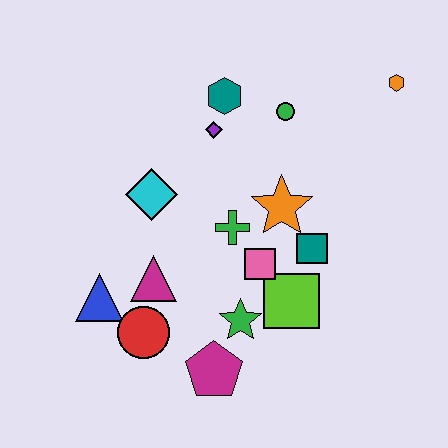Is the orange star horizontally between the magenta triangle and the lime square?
Yes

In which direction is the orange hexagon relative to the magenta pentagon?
The orange hexagon is above the magenta pentagon.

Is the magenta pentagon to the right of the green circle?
No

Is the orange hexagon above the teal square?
Yes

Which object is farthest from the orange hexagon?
The blue triangle is farthest from the orange hexagon.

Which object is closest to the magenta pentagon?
The green star is closest to the magenta pentagon.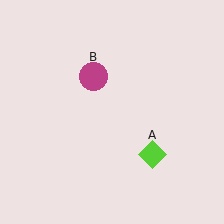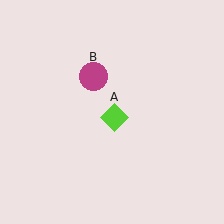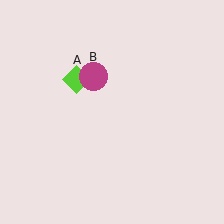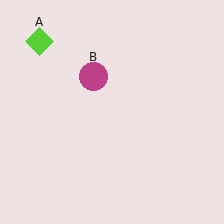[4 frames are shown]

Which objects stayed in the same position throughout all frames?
Magenta circle (object B) remained stationary.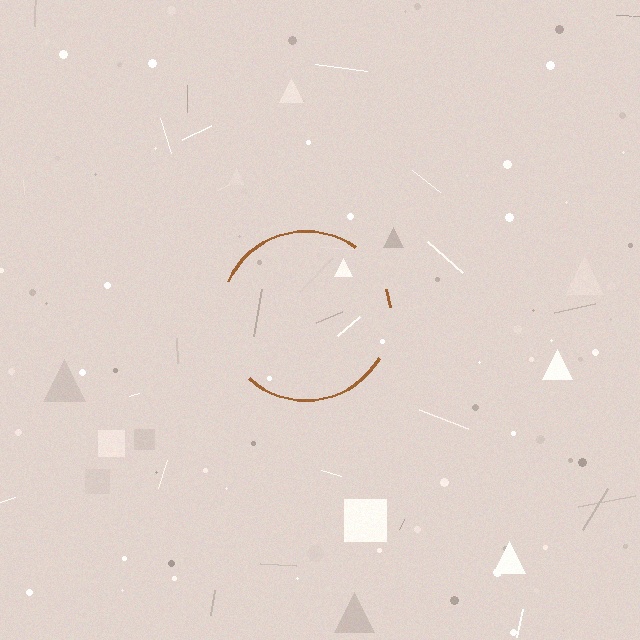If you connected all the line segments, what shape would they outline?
They would outline a circle.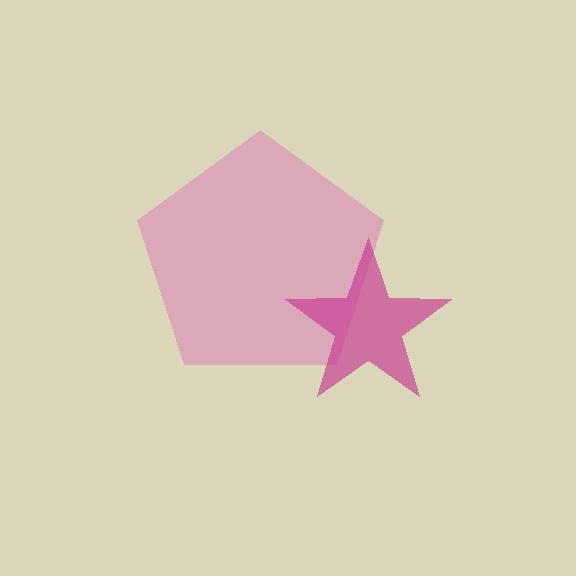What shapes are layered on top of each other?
The layered shapes are: a pink pentagon, a magenta star.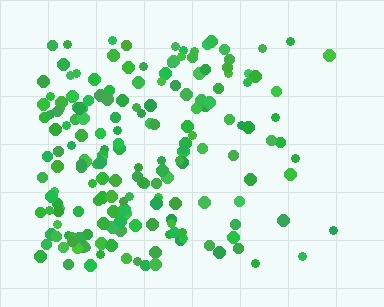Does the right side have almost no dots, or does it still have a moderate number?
Still a moderate number, just noticeably fewer than the left.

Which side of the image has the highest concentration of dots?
The left.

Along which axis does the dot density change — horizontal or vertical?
Horizontal.